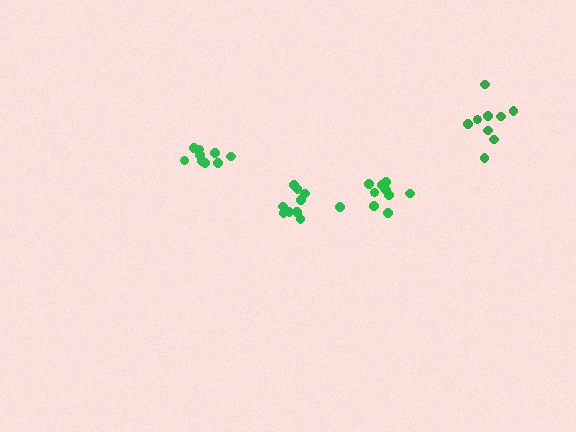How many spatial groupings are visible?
There are 4 spatial groupings.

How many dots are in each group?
Group 1: 10 dots, Group 2: 9 dots, Group 3: 9 dots, Group 4: 9 dots (37 total).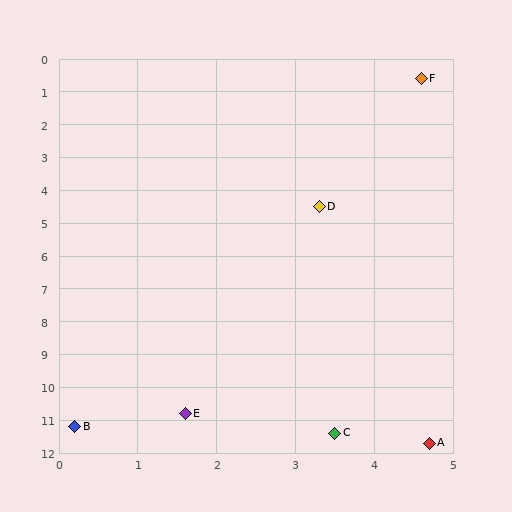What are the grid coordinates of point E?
Point E is at approximately (1.6, 10.8).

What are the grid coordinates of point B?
Point B is at approximately (0.2, 11.2).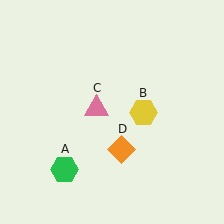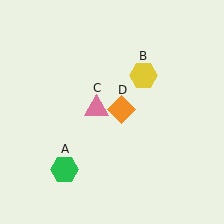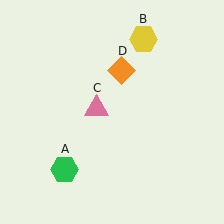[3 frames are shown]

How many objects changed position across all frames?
2 objects changed position: yellow hexagon (object B), orange diamond (object D).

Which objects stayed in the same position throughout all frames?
Green hexagon (object A) and pink triangle (object C) remained stationary.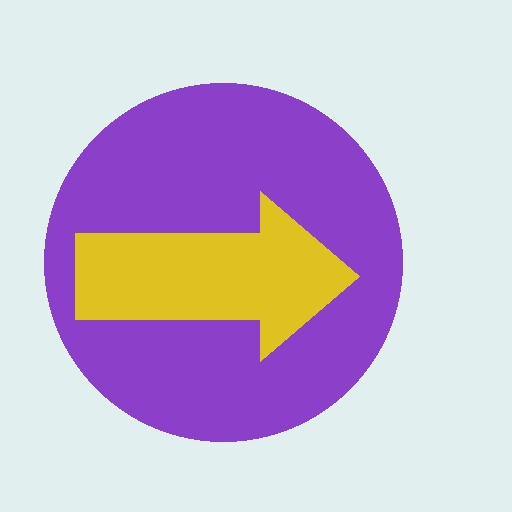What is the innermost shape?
The yellow arrow.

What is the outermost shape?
The purple circle.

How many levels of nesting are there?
2.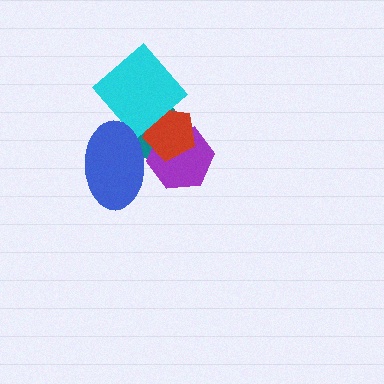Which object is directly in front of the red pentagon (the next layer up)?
The cyan diamond is directly in front of the red pentagon.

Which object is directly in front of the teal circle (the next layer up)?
The purple hexagon is directly in front of the teal circle.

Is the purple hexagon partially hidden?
Yes, it is partially covered by another shape.